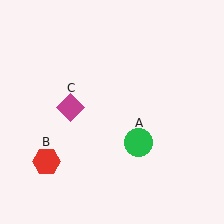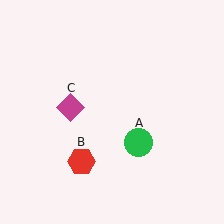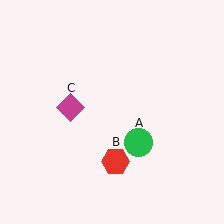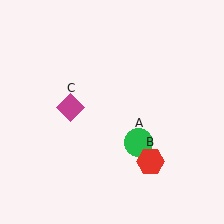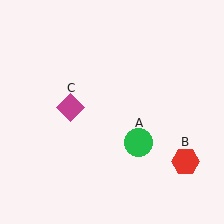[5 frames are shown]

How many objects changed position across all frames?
1 object changed position: red hexagon (object B).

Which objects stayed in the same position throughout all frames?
Green circle (object A) and magenta diamond (object C) remained stationary.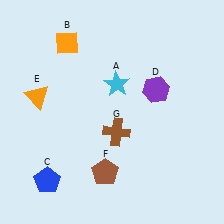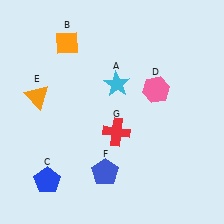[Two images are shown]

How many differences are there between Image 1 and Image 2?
There are 3 differences between the two images.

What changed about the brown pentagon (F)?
In Image 1, F is brown. In Image 2, it changed to blue.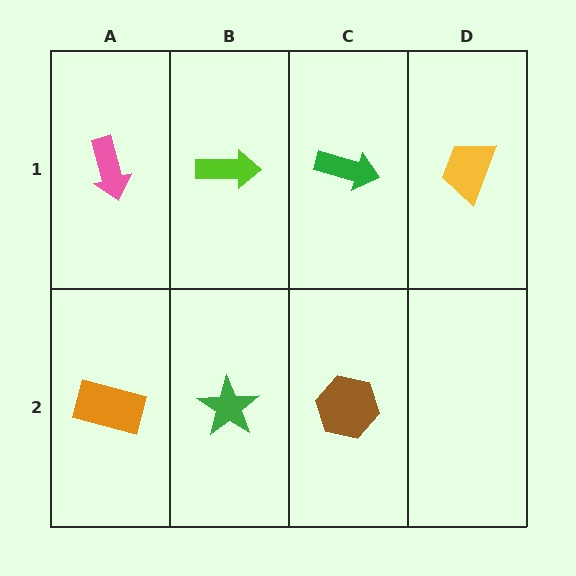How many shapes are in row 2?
3 shapes.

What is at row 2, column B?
A green star.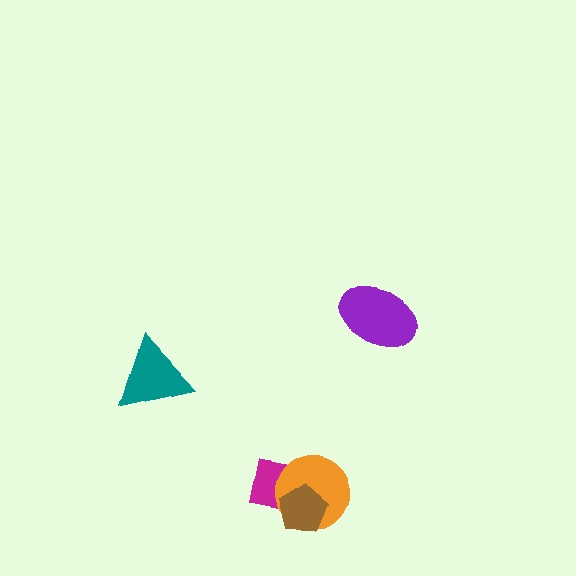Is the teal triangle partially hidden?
No, no other shape covers it.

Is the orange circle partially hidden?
Yes, it is partially covered by another shape.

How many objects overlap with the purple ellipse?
0 objects overlap with the purple ellipse.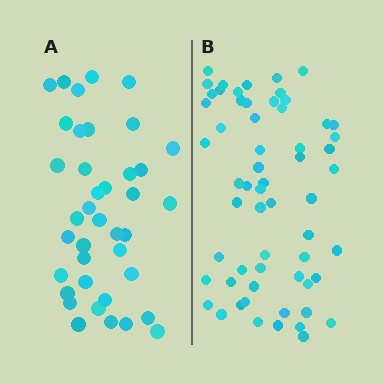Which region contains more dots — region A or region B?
Region B (the right region) has more dots.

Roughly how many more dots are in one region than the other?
Region B has approximately 20 more dots than region A.